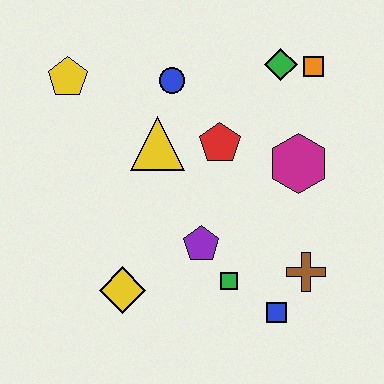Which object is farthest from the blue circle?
The blue square is farthest from the blue circle.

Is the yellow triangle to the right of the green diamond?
No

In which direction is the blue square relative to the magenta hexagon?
The blue square is below the magenta hexagon.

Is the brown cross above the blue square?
Yes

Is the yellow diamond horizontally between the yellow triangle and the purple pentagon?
No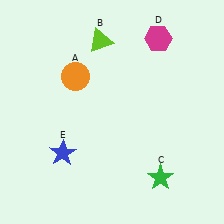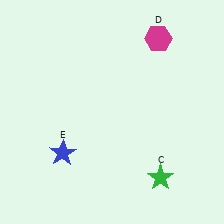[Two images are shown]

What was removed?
The orange circle (A), the lime triangle (B) were removed in Image 2.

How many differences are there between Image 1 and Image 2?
There are 2 differences between the two images.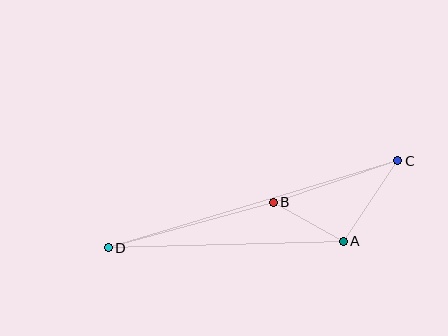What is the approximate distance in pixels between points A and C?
The distance between A and C is approximately 97 pixels.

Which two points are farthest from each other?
Points C and D are farthest from each other.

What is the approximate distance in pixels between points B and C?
The distance between B and C is approximately 131 pixels.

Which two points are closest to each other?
Points A and B are closest to each other.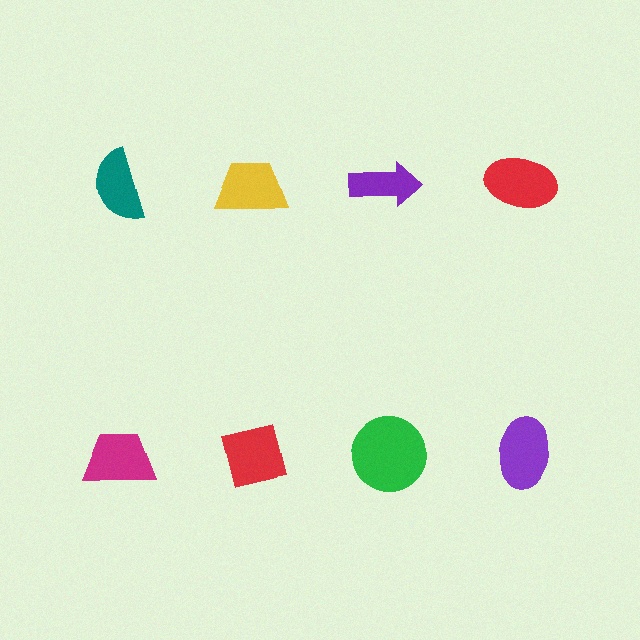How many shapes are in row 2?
4 shapes.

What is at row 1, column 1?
A teal semicircle.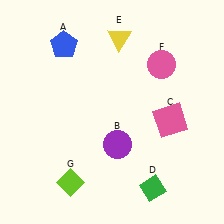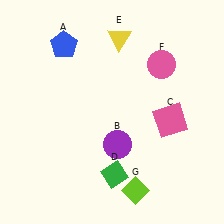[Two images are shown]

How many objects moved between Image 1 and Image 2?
2 objects moved between the two images.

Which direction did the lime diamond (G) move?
The lime diamond (G) moved right.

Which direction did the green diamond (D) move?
The green diamond (D) moved left.